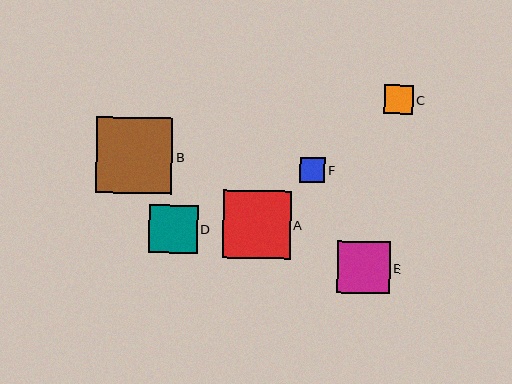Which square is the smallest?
Square F is the smallest with a size of approximately 25 pixels.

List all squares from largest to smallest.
From largest to smallest: B, A, E, D, C, F.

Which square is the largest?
Square B is the largest with a size of approximately 76 pixels.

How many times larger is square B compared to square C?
Square B is approximately 2.6 times the size of square C.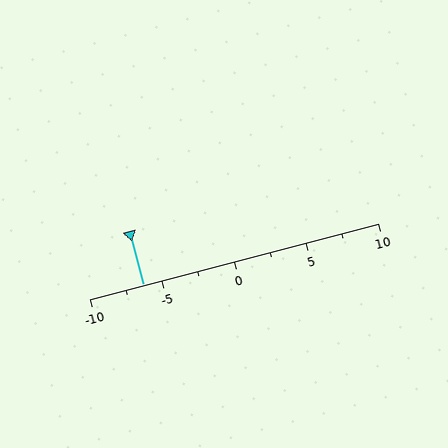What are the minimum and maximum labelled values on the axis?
The axis runs from -10 to 10.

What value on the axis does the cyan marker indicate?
The marker indicates approximately -6.2.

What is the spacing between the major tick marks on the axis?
The major ticks are spaced 5 apart.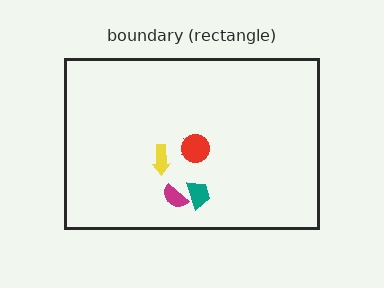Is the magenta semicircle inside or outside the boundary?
Inside.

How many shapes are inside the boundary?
5 inside, 0 outside.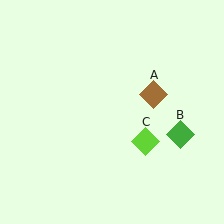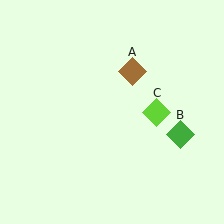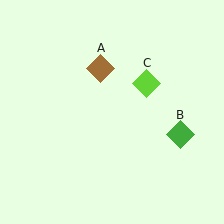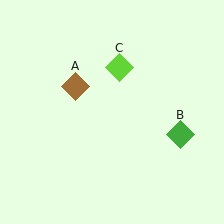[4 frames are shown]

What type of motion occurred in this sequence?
The brown diamond (object A), lime diamond (object C) rotated counterclockwise around the center of the scene.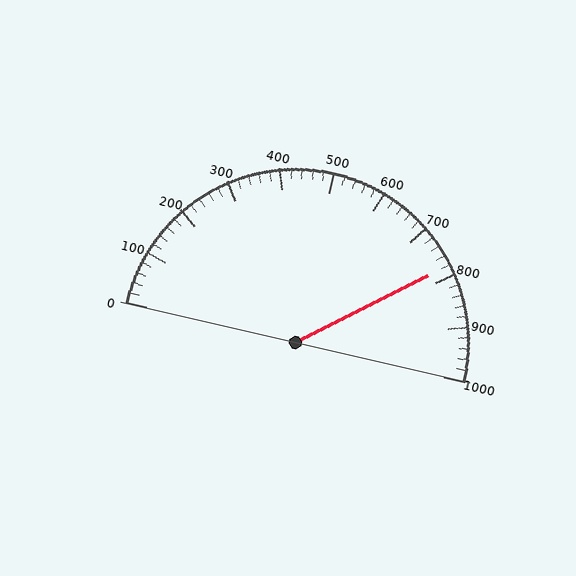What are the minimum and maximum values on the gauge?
The gauge ranges from 0 to 1000.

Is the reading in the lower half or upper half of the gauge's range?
The reading is in the upper half of the range (0 to 1000).